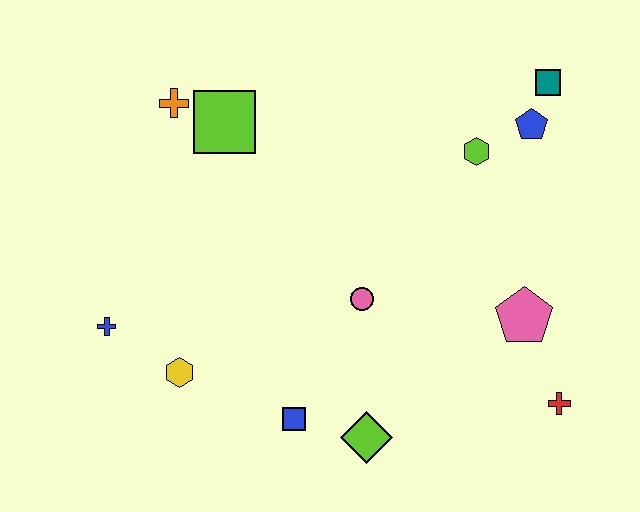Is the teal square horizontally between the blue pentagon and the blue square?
No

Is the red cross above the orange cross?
No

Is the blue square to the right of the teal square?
No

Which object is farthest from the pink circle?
The teal square is farthest from the pink circle.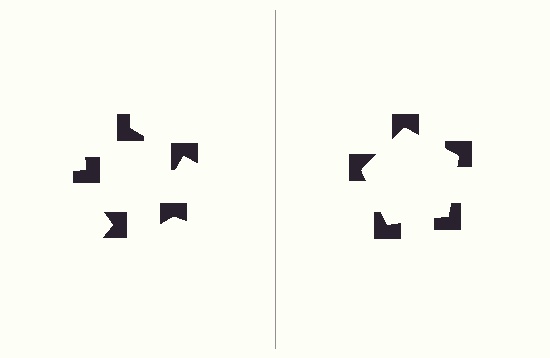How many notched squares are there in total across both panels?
10 — 5 on each side.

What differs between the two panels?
The notched squares are positioned identically on both sides; only the wedge orientations differ. On the right they align to a pentagon; on the left they are misaligned.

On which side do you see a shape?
An illusory pentagon appears on the right side. On the left side the wedge cuts are rotated, so no coherent shape forms.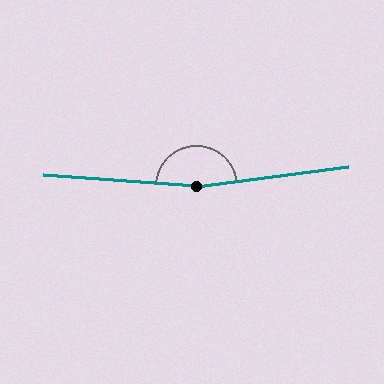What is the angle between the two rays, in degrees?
Approximately 168 degrees.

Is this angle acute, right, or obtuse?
It is obtuse.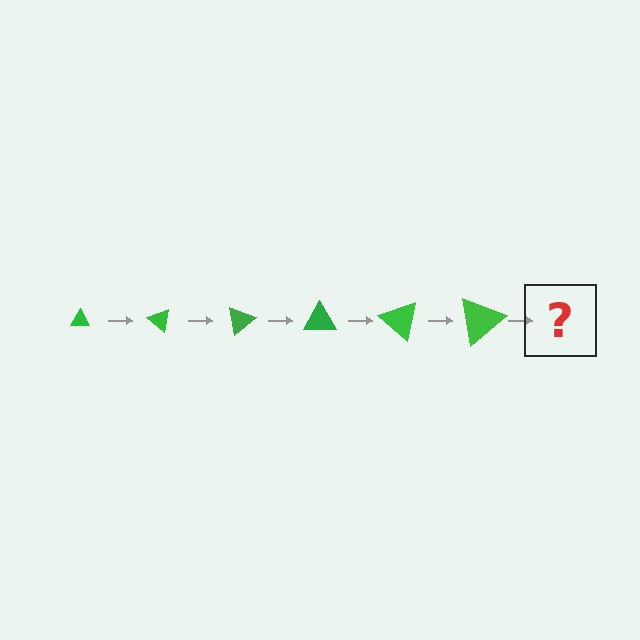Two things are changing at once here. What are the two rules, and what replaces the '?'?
The two rules are that the triangle grows larger each step and it rotates 40 degrees each step. The '?' should be a triangle, larger than the previous one and rotated 240 degrees from the start.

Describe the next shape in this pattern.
It should be a triangle, larger than the previous one and rotated 240 degrees from the start.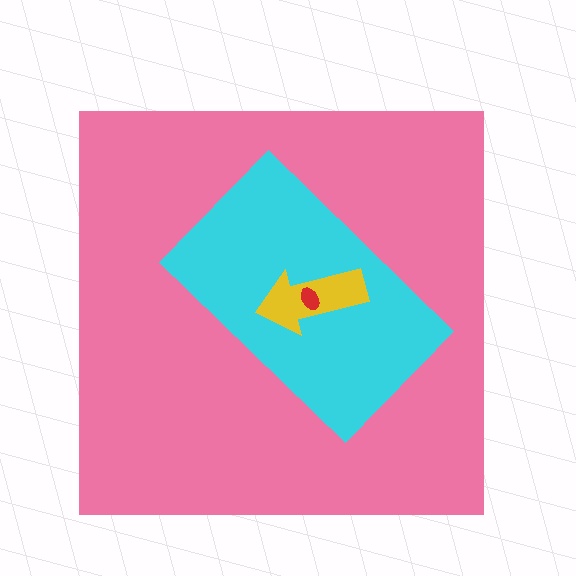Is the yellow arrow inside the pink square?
Yes.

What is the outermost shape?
The pink square.